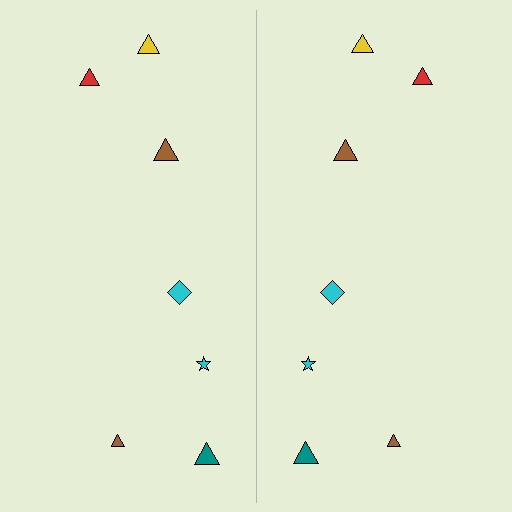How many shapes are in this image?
There are 14 shapes in this image.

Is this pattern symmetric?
Yes, this pattern has bilateral (reflection) symmetry.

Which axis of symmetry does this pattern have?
The pattern has a vertical axis of symmetry running through the center of the image.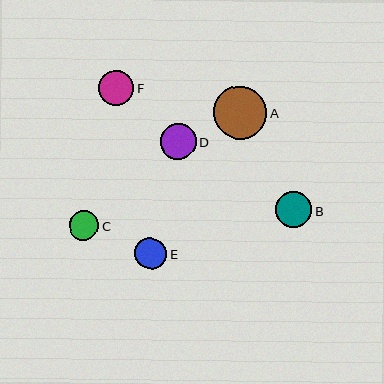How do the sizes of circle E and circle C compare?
Circle E and circle C are approximately the same size.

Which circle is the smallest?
Circle C is the smallest with a size of approximately 29 pixels.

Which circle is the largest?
Circle A is the largest with a size of approximately 53 pixels.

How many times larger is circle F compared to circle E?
Circle F is approximately 1.1 times the size of circle E.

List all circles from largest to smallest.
From largest to smallest: A, D, B, F, E, C.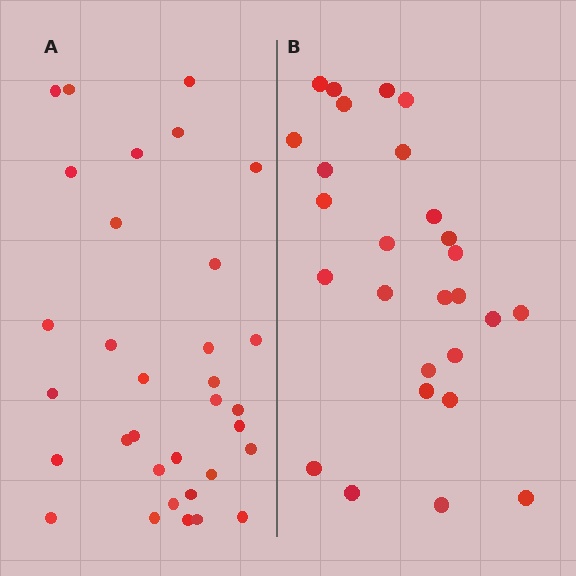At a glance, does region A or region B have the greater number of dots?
Region A (the left region) has more dots.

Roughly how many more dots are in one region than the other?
Region A has about 6 more dots than region B.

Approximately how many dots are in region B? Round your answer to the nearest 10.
About 30 dots. (The exact count is 27, which rounds to 30.)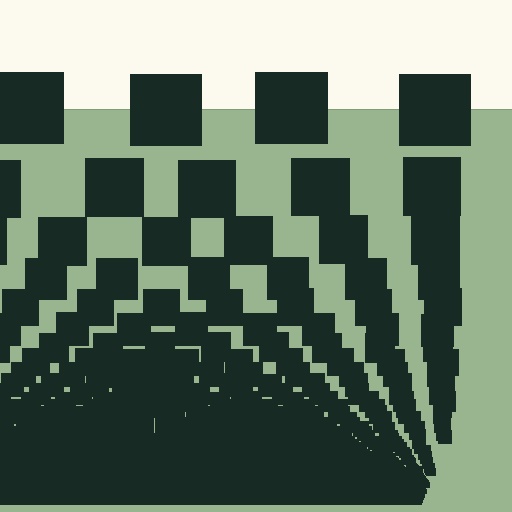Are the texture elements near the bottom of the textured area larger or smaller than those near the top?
Smaller. The gradient is inverted — elements near the bottom are smaller and denser.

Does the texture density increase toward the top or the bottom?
Density increases toward the bottom.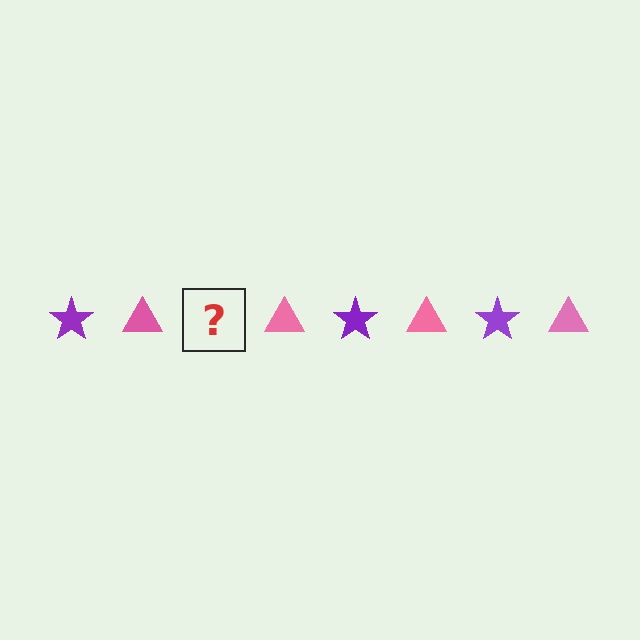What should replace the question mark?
The question mark should be replaced with a purple star.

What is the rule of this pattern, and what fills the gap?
The rule is that the pattern alternates between purple star and pink triangle. The gap should be filled with a purple star.